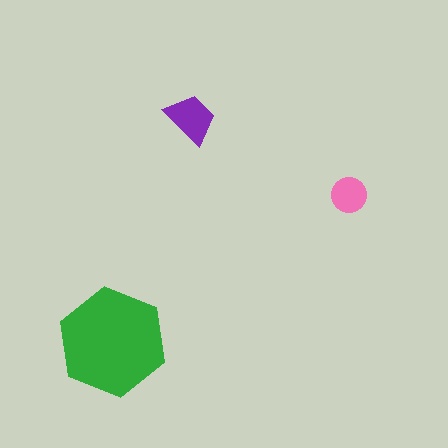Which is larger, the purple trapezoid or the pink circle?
The purple trapezoid.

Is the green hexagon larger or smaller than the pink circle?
Larger.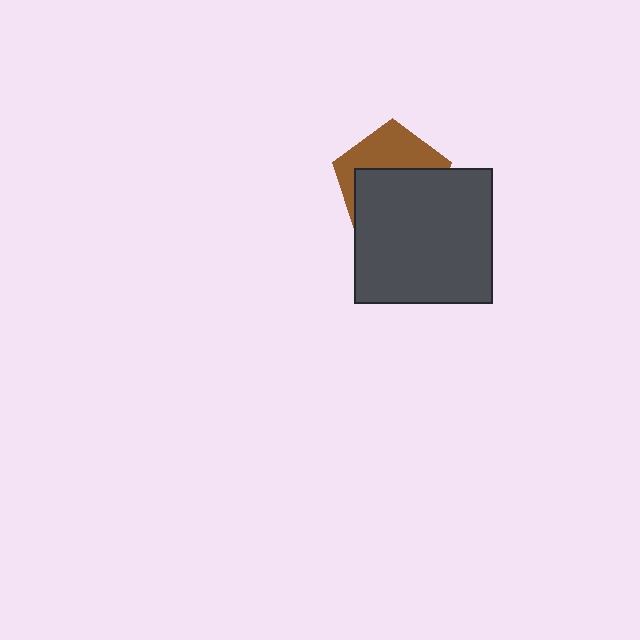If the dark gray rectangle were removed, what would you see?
You would see the complete brown pentagon.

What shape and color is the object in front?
The object in front is a dark gray rectangle.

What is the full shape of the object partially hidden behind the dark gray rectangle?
The partially hidden object is a brown pentagon.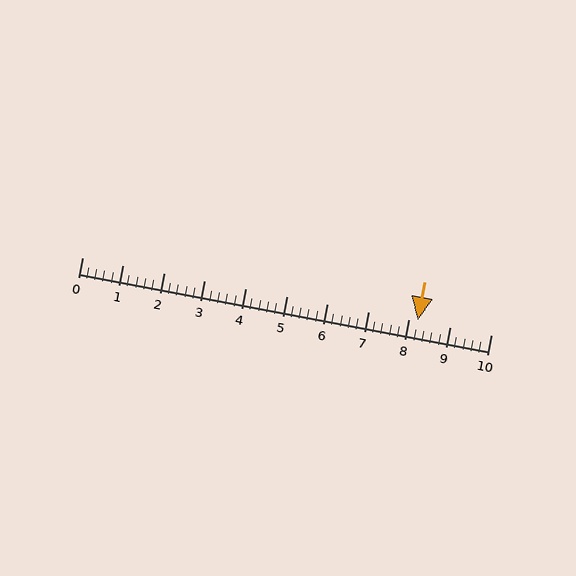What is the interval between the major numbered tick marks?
The major tick marks are spaced 1 units apart.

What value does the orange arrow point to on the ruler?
The orange arrow points to approximately 8.2.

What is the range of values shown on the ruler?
The ruler shows values from 0 to 10.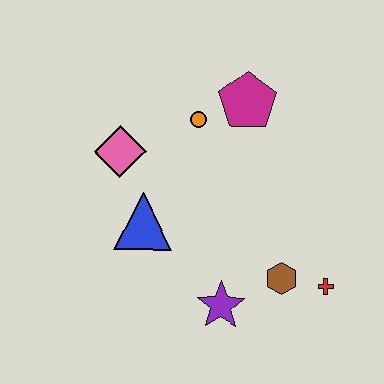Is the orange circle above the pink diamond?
Yes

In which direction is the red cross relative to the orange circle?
The red cross is below the orange circle.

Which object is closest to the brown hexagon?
The red cross is closest to the brown hexagon.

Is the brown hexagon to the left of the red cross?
Yes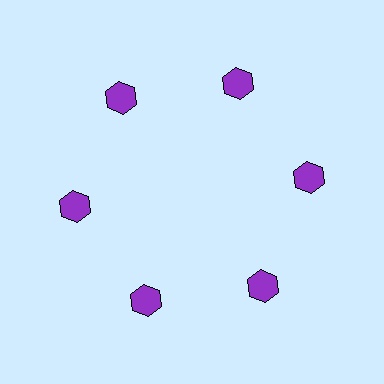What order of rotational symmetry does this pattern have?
This pattern has 6-fold rotational symmetry.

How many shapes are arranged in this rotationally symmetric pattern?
There are 6 shapes, arranged in 6 groups of 1.